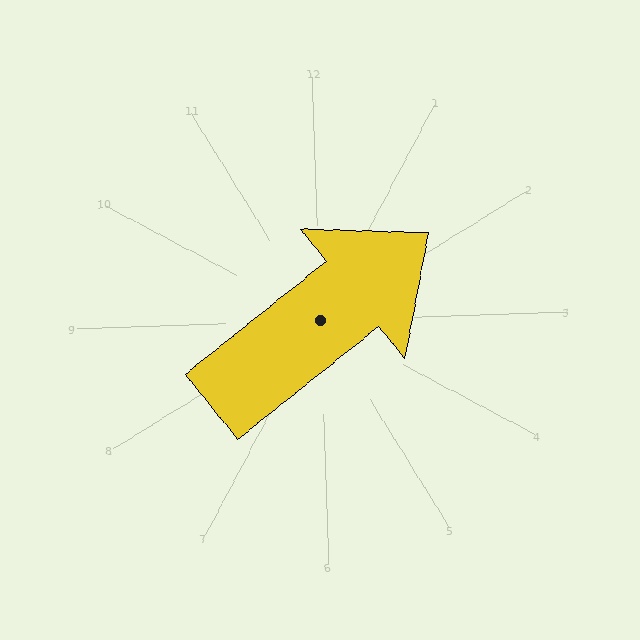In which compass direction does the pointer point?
Northeast.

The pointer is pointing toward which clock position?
Roughly 2 o'clock.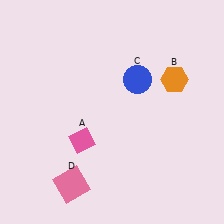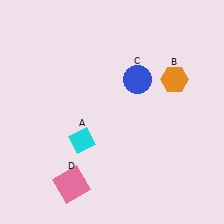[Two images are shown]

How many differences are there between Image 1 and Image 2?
There is 1 difference between the two images.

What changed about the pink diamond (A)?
In Image 1, A is pink. In Image 2, it changed to cyan.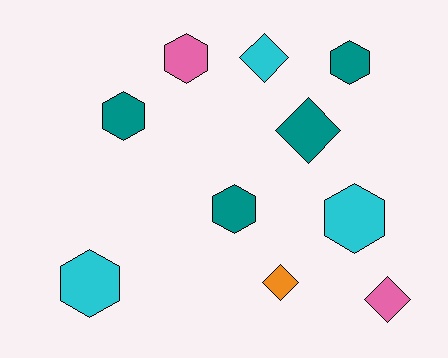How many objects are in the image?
There are 10 objects.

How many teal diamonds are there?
There is 1 teal diamond.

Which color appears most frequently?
Teal, with 4 objects.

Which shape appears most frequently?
Hexagon, with 6 objects.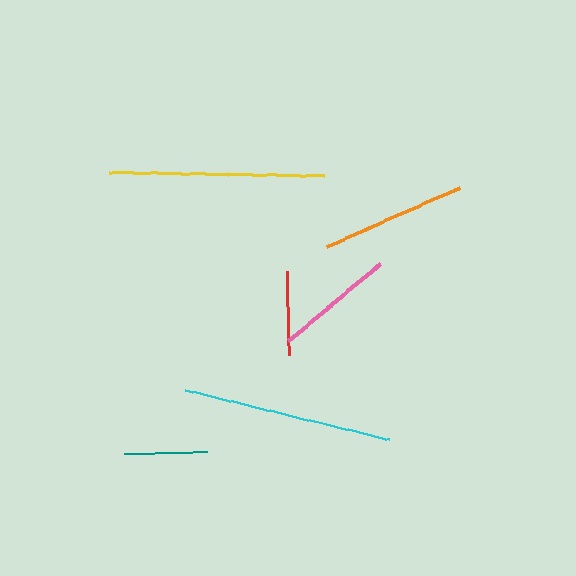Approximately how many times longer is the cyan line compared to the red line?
The cyan line is approximately 2.5 times the length of the red line.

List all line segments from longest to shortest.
From longest to shortest: yellow, cyan, orange, pink, red, teal.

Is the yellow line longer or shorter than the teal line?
The yellow line is longer than the teal line.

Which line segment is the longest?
The yellow line is the longest at approximately 215 pixels.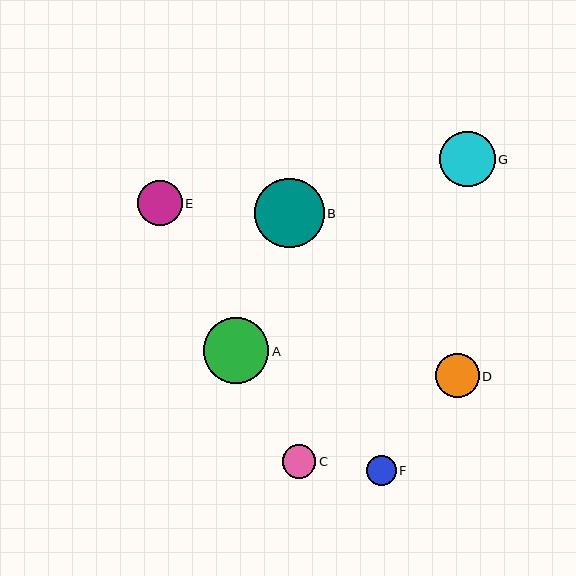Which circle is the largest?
Circle B is the largest with a size of approximately 69 pixels.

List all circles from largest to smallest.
From largest to smallest: B, A, G, E, D, C, F.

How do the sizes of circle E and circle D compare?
Circle E and circle D are approximately the same size.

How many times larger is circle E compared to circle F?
Circle E is approximately 1.5 times the size of circle F.